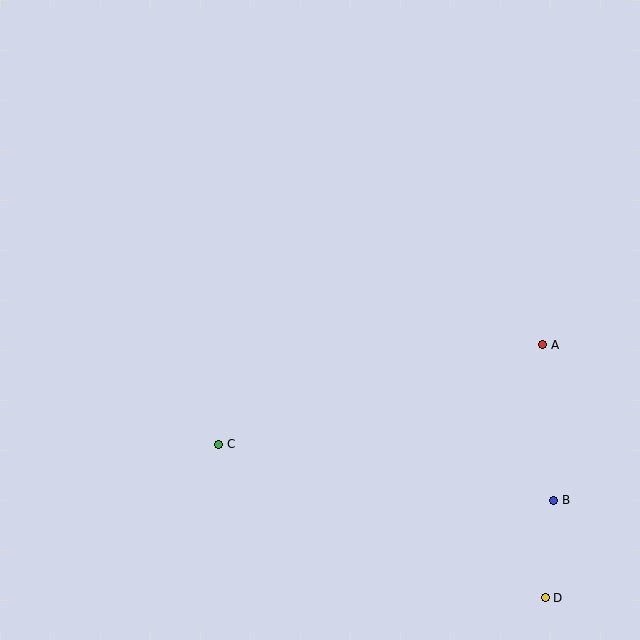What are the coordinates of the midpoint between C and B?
The midpoint between C and B is at (386, 472).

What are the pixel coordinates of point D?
Point D is at (545, 598).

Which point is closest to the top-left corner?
Point C is closest to the top-left corner.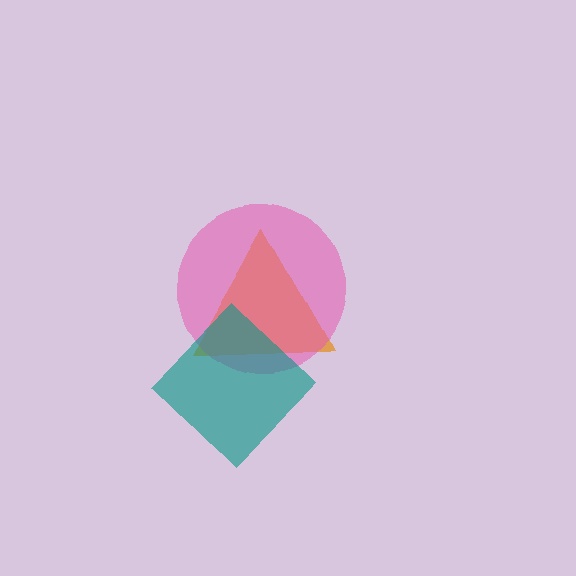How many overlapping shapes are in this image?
There are 3 overlapping shapes in the image.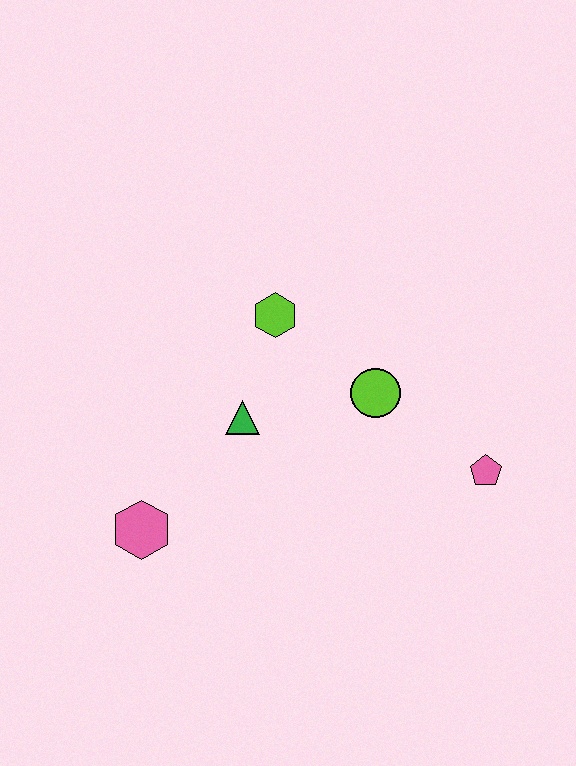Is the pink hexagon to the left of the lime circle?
Yes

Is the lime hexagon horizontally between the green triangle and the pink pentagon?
Yes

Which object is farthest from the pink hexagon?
The pink pentagon is farthest from the pink hexagon.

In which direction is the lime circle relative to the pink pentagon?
The lime circle is to the left of the pink pentagon.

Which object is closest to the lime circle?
The lime hexagon is closest to the lime circle.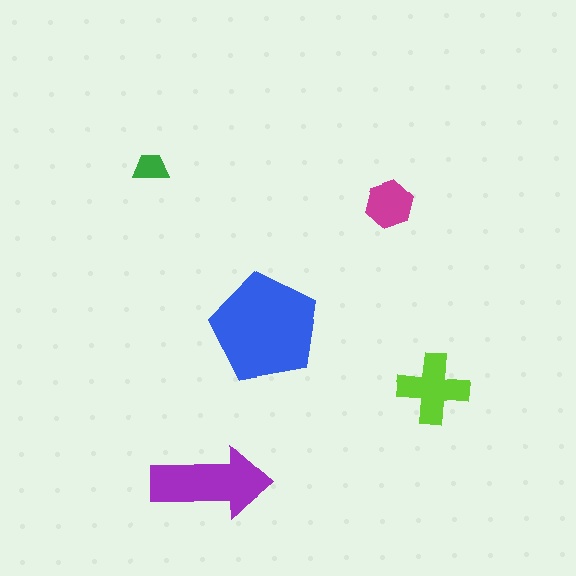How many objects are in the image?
There are 5 objects in the image.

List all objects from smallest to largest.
The green trapezoid, the magenta hexagon, the lime cross, the purple arrow, the blue pentagon.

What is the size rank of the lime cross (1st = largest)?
3rd.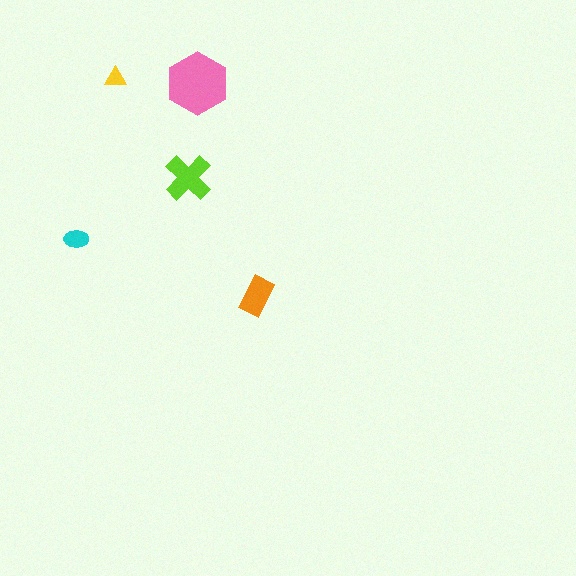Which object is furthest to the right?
The orange rectangle is rightmost.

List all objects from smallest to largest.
The yellow triangle, the cyan ellipse, the orange rectangle, the lime cross, the pink hexagon.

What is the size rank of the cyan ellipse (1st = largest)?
4th.